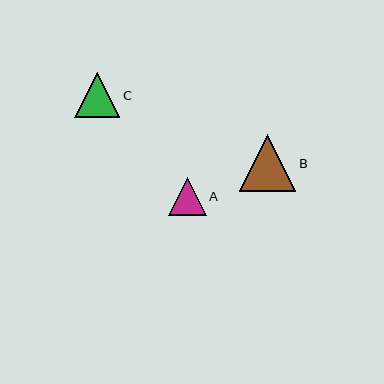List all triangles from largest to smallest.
From largest to smallest: B, C, A.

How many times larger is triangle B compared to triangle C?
Triangle B is approximately 1.3 times the size of triangle C.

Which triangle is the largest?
Triangle B is the largest with a size of approximately 56 pixels.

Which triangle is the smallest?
Triangle A is the smallest with a size of approximately 37 pixels.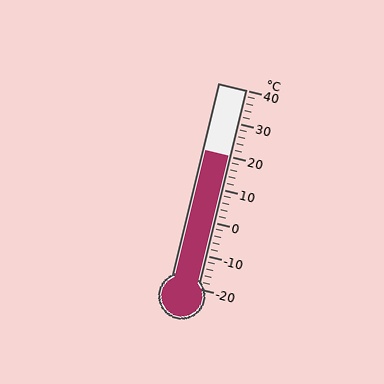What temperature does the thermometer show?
The thermometer shows approximately 20°C.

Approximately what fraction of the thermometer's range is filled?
The thermometer is filled to approximately 65% of its range.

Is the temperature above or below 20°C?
The temperature is at 20°C.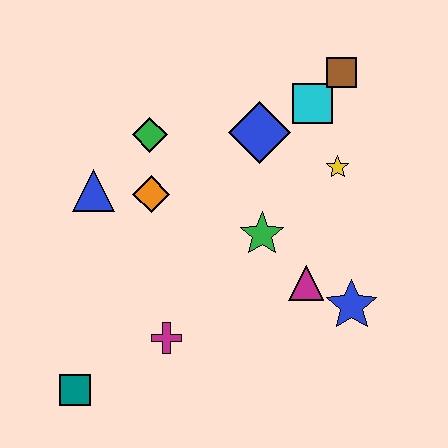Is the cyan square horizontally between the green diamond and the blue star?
Yes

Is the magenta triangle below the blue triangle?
Yes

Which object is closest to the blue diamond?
The cyan square is closest to the blue diamond.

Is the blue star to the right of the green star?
Yes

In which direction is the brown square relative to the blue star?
The brown square is above the blue star.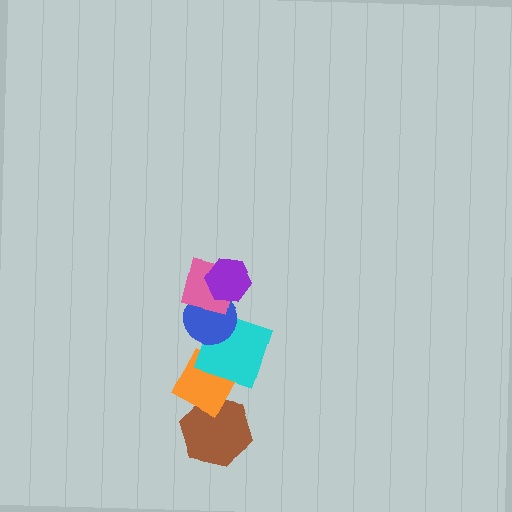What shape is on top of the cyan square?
The blue circle is on top of the cyan square.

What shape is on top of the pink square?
The purple hexagon is on top of the pink square.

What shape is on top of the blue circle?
The pink square is on top of the blue circle.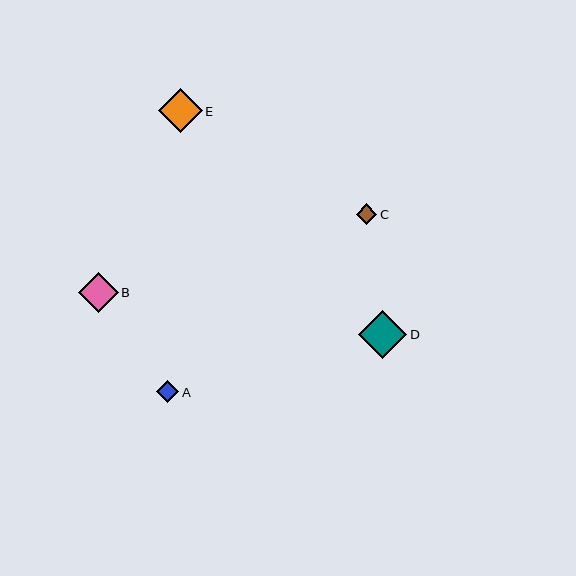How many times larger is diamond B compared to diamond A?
Diamond B is approximately 1.8 times the size of diamond A.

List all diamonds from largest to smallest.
From largest to smallest: D, E, B, A, C.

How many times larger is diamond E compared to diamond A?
Diamond E is approximately 2.0 times the size of diamond A.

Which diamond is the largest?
Diamond D is the largest with a size of approximately 48 pixels.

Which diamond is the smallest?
Diamond C is the smallest with a size of approximately 21 pixels.